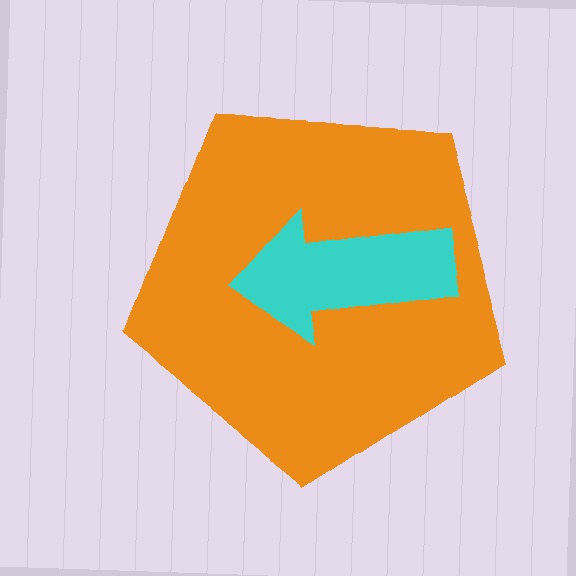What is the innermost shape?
The cyan arrow.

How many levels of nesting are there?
2.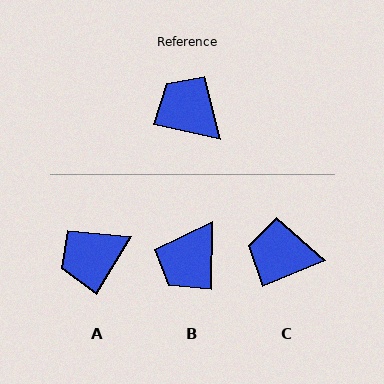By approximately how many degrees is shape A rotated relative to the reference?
Approximately 71 degrees counter-clockwise.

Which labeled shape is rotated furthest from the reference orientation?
B, about 102 degrees away.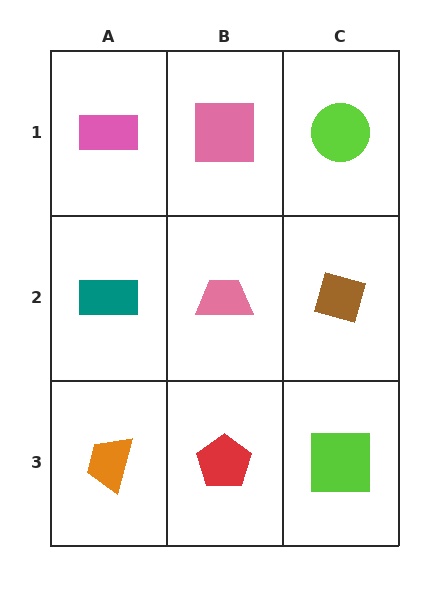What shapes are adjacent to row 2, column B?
A pink square (row 1, column B), a red pentagon (row 3, column B), a teal rectangle (row 2, column A), a brown diamond (row 2, column C).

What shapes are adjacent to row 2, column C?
A lime circle (row 1, column C), a lime square (row 3, column C), a pink trapezoid (row 2, column B).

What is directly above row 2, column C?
A lime circle.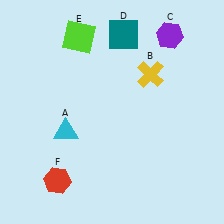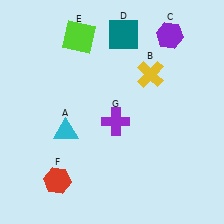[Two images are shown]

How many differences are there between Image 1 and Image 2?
There is 1 difference between the two images.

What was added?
A purple cross (G) was added in Image 2.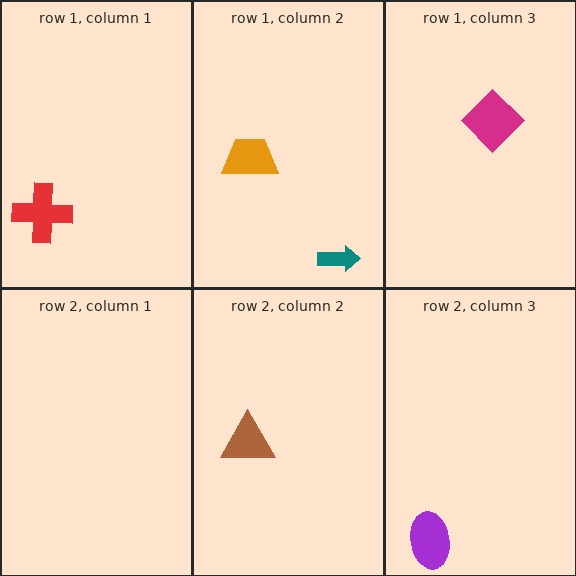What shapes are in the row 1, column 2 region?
The orange trapezoid, the teal arrow.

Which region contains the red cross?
The row 1, column 1 region.